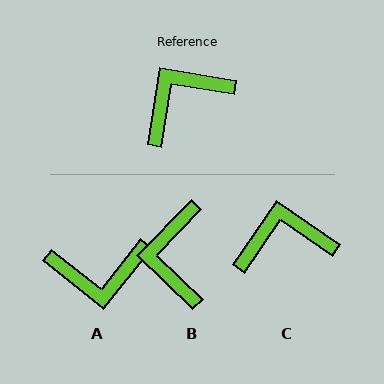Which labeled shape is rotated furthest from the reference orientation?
A, about 151 degrees away.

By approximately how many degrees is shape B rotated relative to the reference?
Approximately 55 degrees counter-clockwise.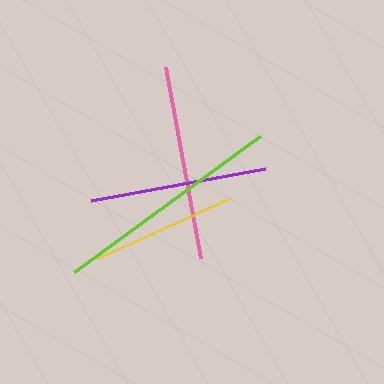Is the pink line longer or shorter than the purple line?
The pink line is longer than the purple line.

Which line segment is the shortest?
The yellow line is the shortest at approximately 145 pixels.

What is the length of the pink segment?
The pink segment is approximately 193 pixels long.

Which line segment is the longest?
The lime line is the longest at approximately 231 pixels.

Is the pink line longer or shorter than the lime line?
The lime line is longer than the pink line.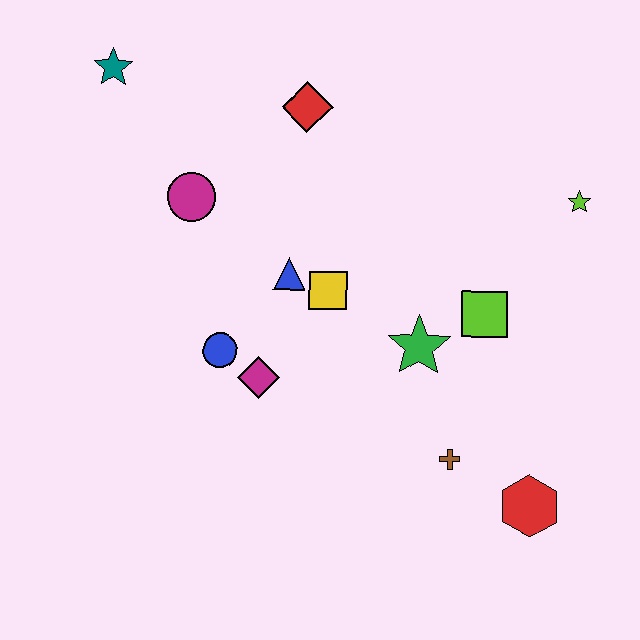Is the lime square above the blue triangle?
No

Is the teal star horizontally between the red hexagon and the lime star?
No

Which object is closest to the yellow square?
The blue triangle is closest to the yellow square.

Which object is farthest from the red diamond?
The red hexagon is farthest from the red diamond.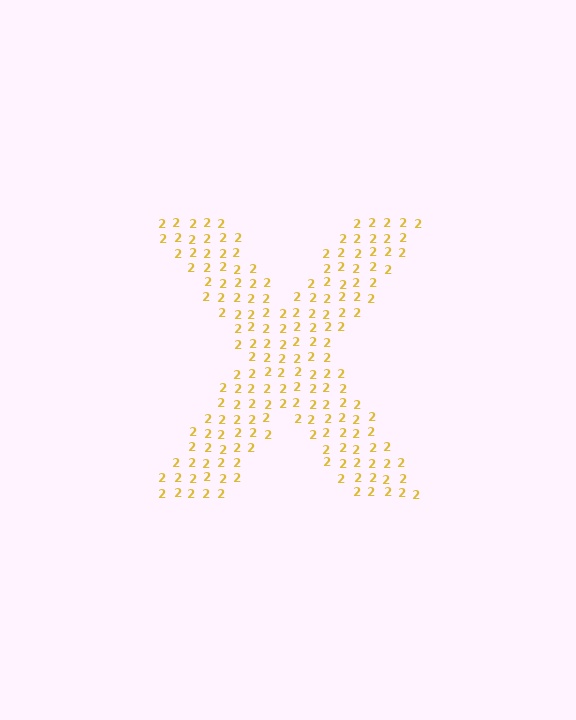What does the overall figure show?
The overall figure shows the letter X.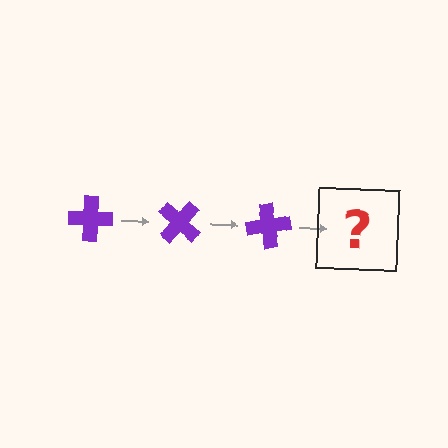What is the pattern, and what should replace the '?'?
The pattern is that the cross rotates 40 degrees each step. The '?' should be a purple cross rotated 120 degrees.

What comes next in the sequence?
The next element should be a purple cross rotated 120 degrees.